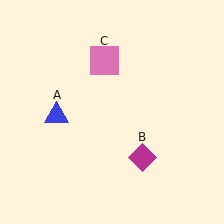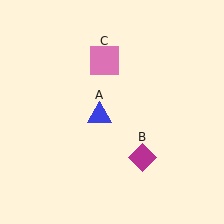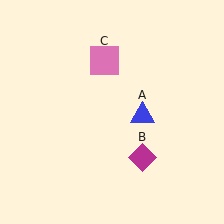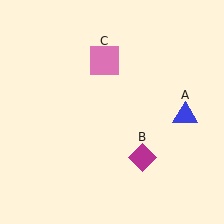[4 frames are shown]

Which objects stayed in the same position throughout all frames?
Magenta diamond (object B) and pink square (object C) remained stationary.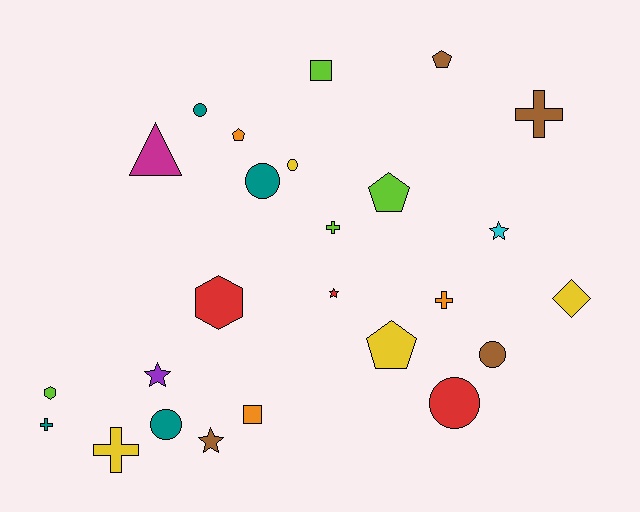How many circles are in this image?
There are 6 circles.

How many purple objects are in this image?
There is 1 purple object.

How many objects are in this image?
There are 25 objects.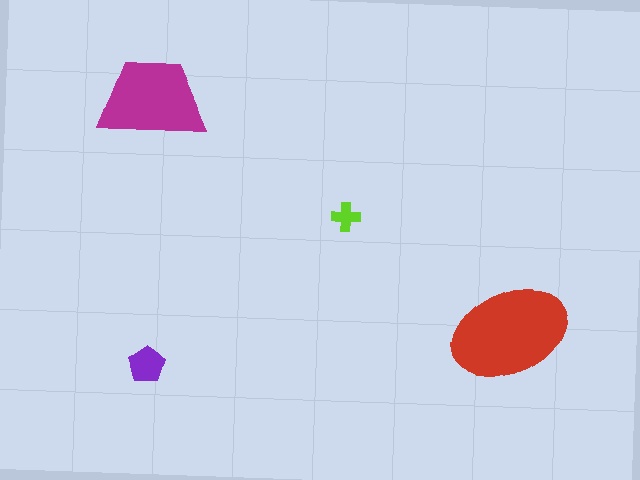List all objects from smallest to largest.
The lime cross, the purple pentagon, the magenta trapezoid, the red ellipse.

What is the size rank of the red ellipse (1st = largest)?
1st.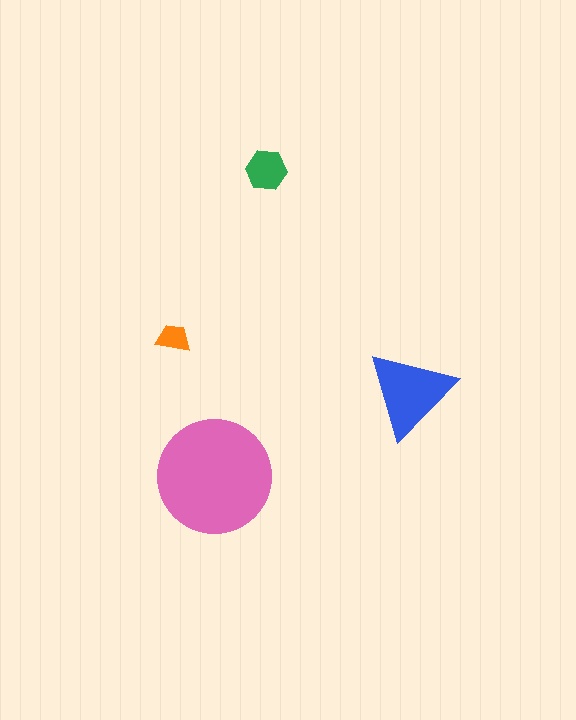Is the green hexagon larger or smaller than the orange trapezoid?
Larger.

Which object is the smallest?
The orange trapezoid.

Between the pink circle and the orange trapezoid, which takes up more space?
The pink circle.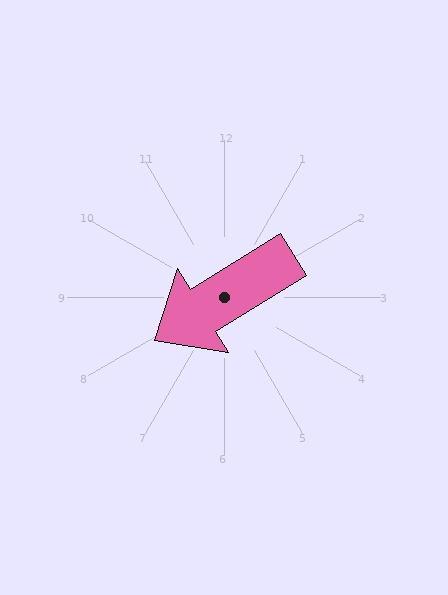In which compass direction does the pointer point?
Southwest.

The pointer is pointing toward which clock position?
Roughly 8 o'clock.